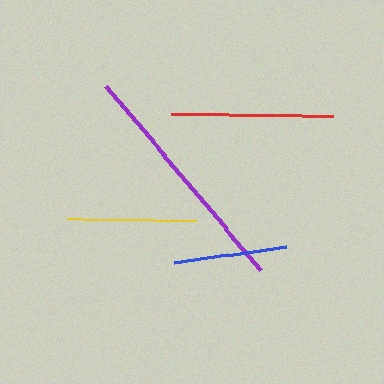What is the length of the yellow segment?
The yellow segment is approximately 129 pixels long.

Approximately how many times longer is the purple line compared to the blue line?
The purple line is approximately 2.1 times the length of the blue line.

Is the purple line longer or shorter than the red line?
The purple line is longer than the red line.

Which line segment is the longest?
The purple line is the longest at approximately 241 pixels.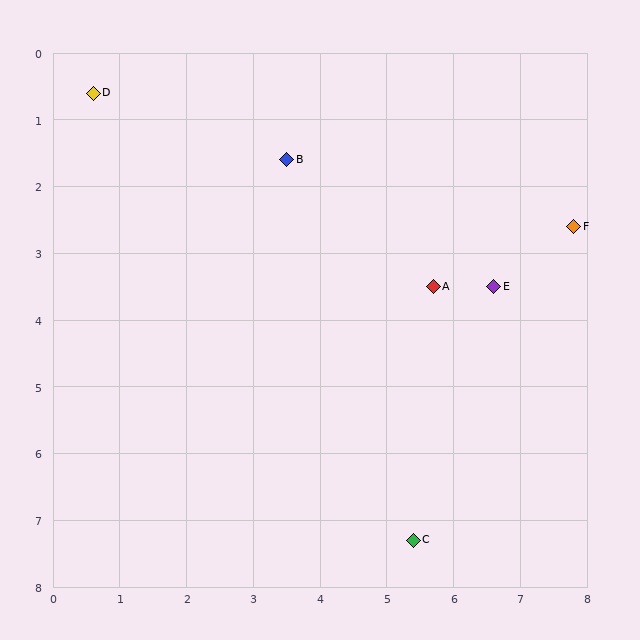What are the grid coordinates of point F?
Point F is at approximately (7.8, 2.6).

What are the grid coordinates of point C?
Point C is at approximately (5.4, 7.3).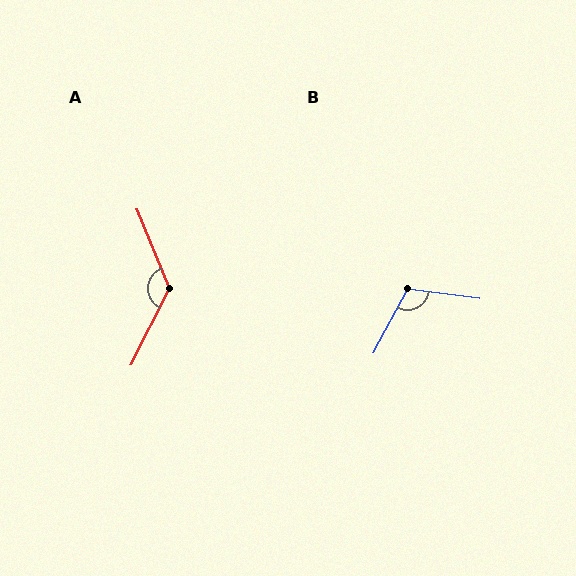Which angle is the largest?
A, at approximately 131 degrees.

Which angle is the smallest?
B, at approximately 111 degrees.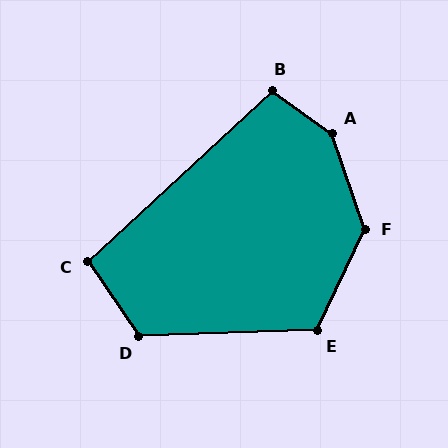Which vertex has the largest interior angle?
A, at approximately 144 degrees.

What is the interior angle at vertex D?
Approximately 122 degrees (obtuse).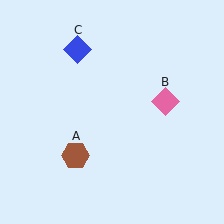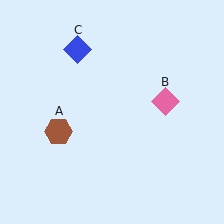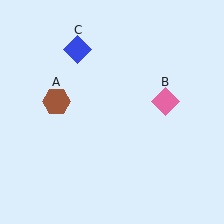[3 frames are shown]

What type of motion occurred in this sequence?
The brown hexagon (object A) rotated clockwise around the center of the scene.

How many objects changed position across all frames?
1 object changed position: brown hexagon (object A).